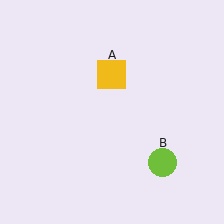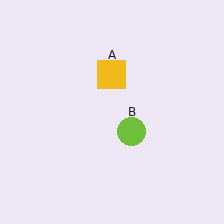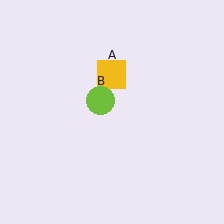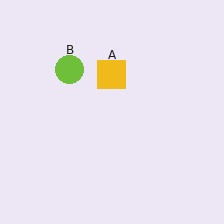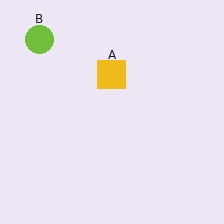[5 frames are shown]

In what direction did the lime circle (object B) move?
The lime circle (object B) moved up and to the left.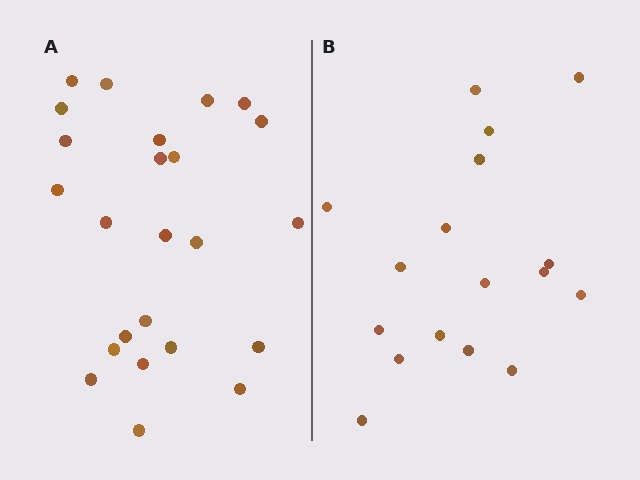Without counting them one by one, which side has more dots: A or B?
Region A (the left region) has more dots.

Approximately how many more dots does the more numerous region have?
Region A has roughly 8 or so more dots than region B.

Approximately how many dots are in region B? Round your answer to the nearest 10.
About 20 dots. (The exact count is 17, which rounds to 20.)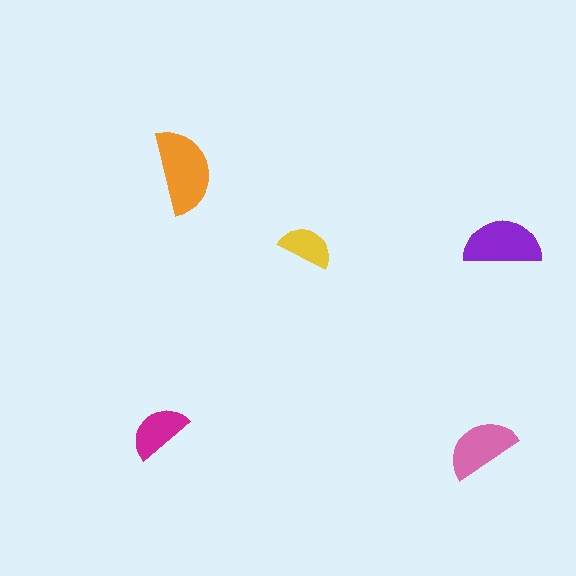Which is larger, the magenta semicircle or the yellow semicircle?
The magenta one.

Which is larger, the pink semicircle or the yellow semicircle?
The pink one.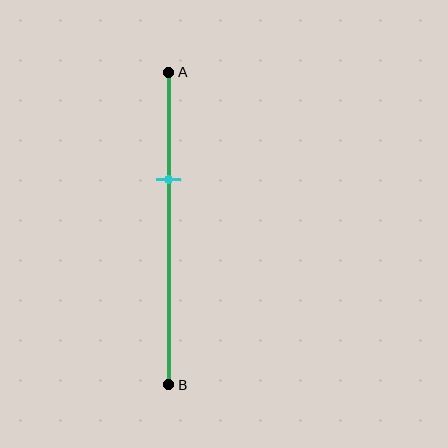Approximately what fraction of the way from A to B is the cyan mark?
The cyan mark is approximately 35% of the way from A to B.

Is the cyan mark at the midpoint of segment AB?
No, the mark is at about 35% from A, not at the 50% midpoint.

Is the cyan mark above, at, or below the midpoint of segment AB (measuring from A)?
The cyan mark is above the midpoint of segment AB.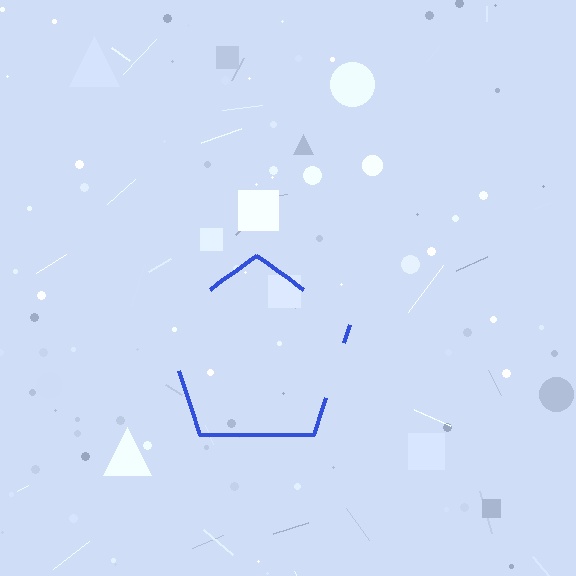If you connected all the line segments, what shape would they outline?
They would outline a pentagon.